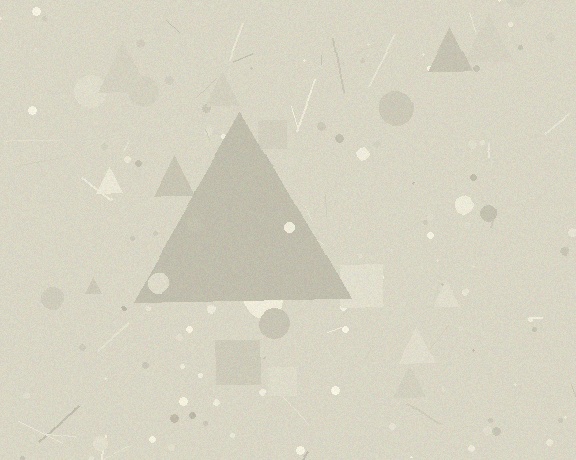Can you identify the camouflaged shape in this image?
The camouflaged shape is a triangle.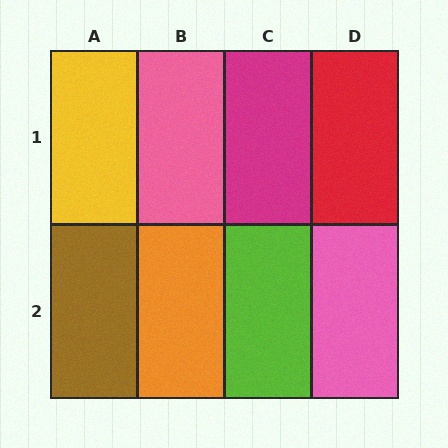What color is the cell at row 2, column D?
Pink.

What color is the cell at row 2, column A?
Brown.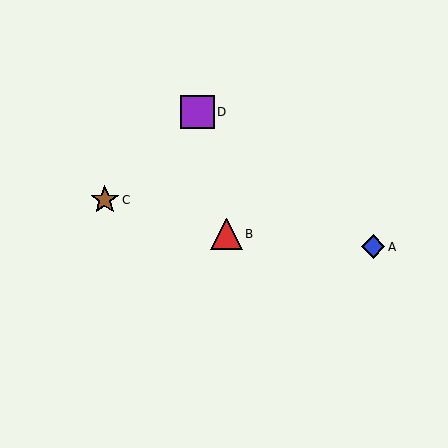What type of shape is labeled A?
Shape A is a blue diamond.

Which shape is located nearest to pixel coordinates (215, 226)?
The red triangle (labeled B) at (226, 234) is nearest to that location.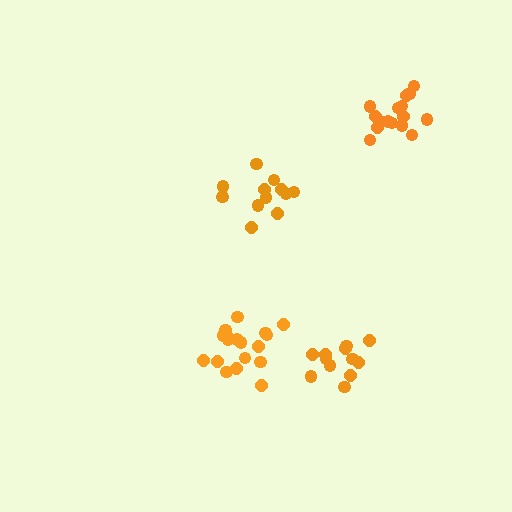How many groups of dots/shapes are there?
There are 4 groups.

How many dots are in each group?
Group 1: 16 dots, Group 2: 12 dots, Group 3: 18 dots, Group 4: 12 dots (58 total).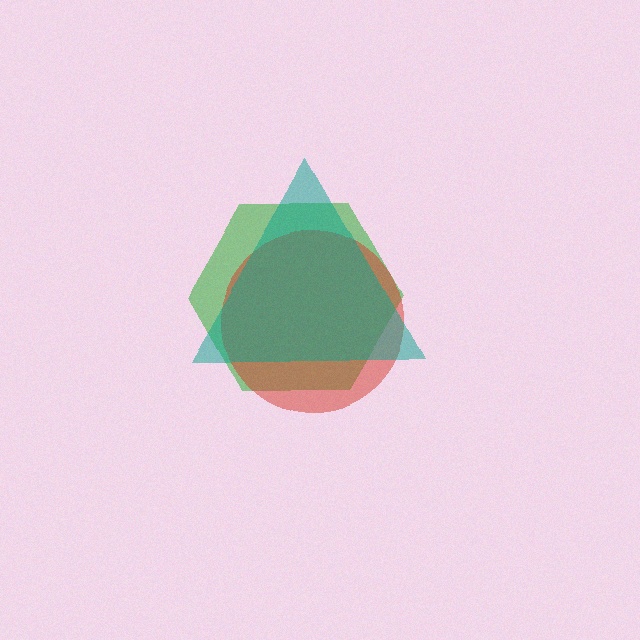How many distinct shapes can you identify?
There are 3 distinct shapes: a green hexagon, a red circle, a teal triangle.